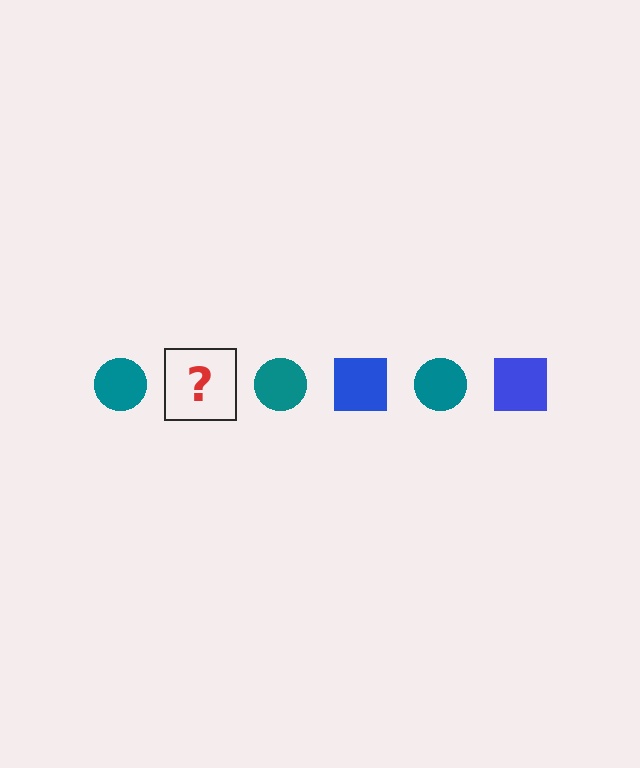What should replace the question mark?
The question mark should be replaced with a blue square.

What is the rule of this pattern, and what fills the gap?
The rule is that the pattern alternates between teal circle and blue square. The gap should be filled with a blue square.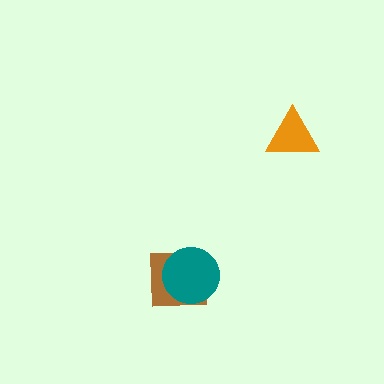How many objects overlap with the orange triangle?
0 objects overlap with the orange triangle.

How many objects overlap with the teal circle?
1 object overlaps with the teal circle.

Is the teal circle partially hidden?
No, no other shape covers it.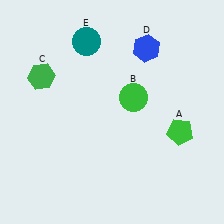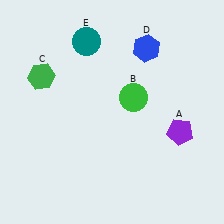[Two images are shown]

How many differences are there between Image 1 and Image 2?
There is 1 difference between the two images.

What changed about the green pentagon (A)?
In Image 1, A is green. In Image 2, it changed to purple.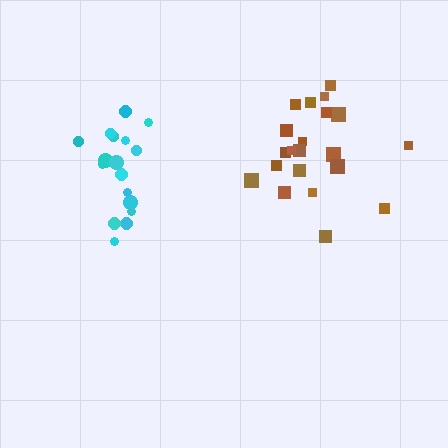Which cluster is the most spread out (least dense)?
Brown.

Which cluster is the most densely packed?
Cyan.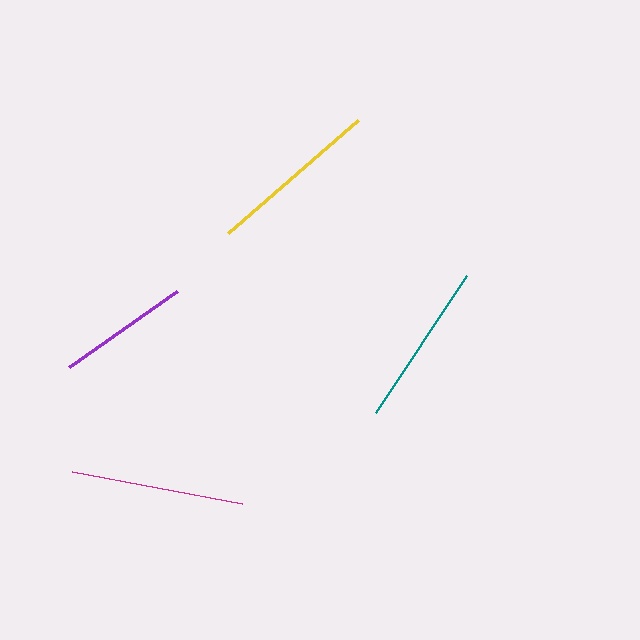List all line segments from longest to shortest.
From longest to shortest: yellow, magenta, teal, purple.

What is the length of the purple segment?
The purple segment is approximately 131 pixels long.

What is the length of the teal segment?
The teal segment is approximately 166 pixels long.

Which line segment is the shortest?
The purple line is the shortest at approximately 131 pixels.